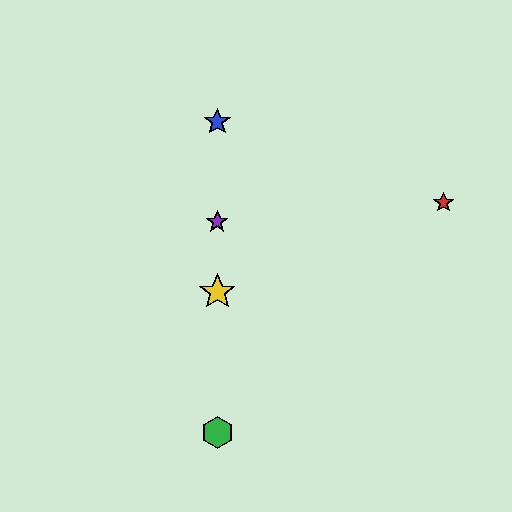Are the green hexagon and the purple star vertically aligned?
Yes, both are at x≈217.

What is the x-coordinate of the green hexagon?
The green hexagon is at x≈217.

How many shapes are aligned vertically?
4 shapes (the blue star, the green hexagon, the yellow star, the purple star) are aligned vertically.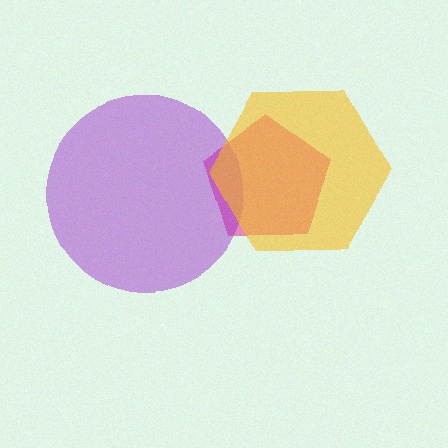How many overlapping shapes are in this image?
There are 3 overlapping shapes in the image.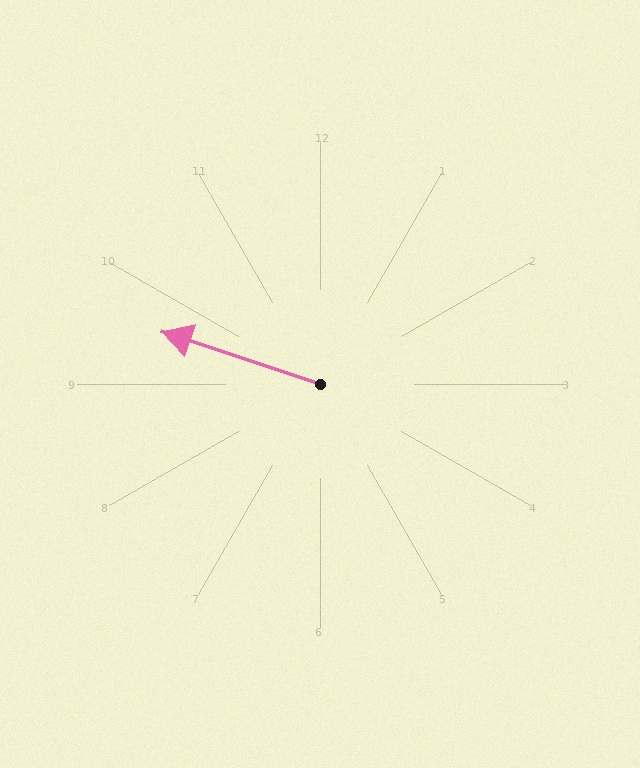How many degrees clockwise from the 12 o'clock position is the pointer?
Approximately 289 degrees.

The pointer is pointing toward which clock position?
Roughly 10 o'clock.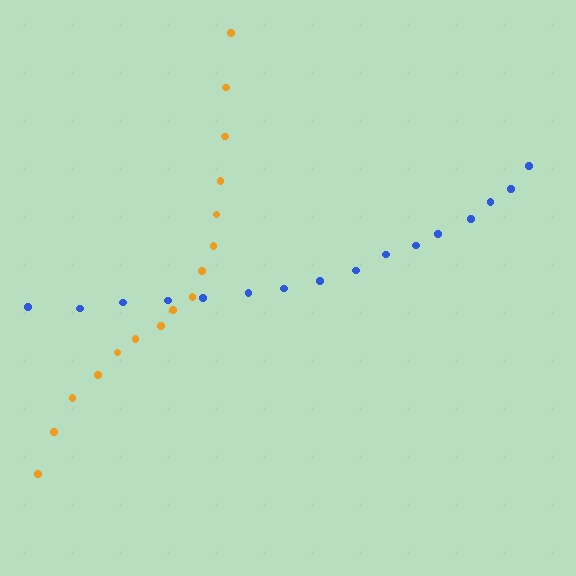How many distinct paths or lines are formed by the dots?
There are 2 distinct paths.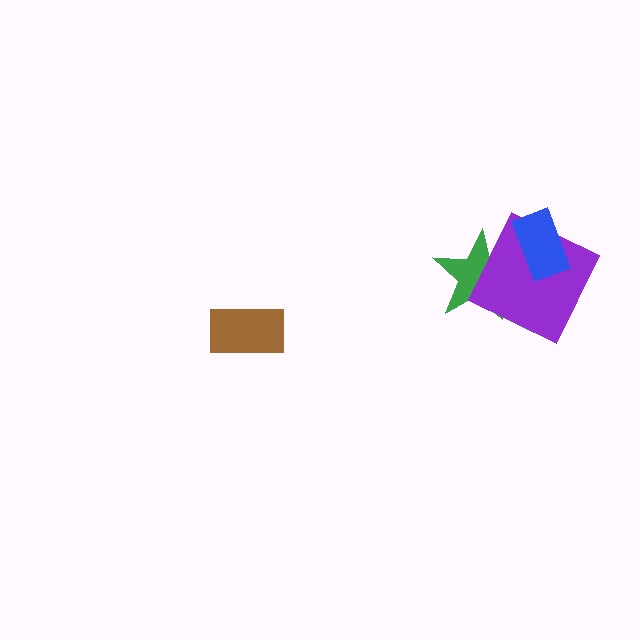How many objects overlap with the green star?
2 objects overlap with the green star.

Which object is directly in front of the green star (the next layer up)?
The purple square is directly in front of the green star.